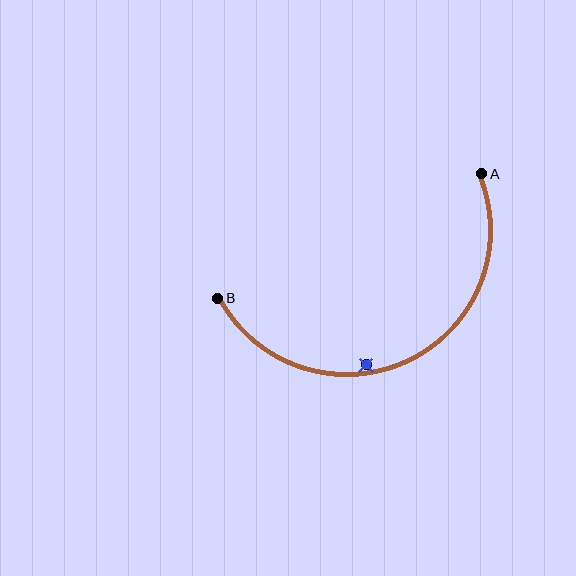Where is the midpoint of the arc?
The arc midpoint is the point on the curve farthest from the straight line joining A and B. It sits below that line.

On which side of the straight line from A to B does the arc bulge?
The arc bulges below the straight line connecting A and B.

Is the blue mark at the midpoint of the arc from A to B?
No — the blue mark does not lie on the arc at all. It sits slightly inside the curve.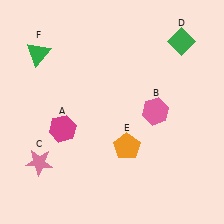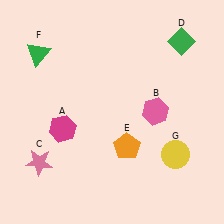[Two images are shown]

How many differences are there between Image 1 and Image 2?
There is 1 difference between the two images.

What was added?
A yellow circle (G) was added in Image 2.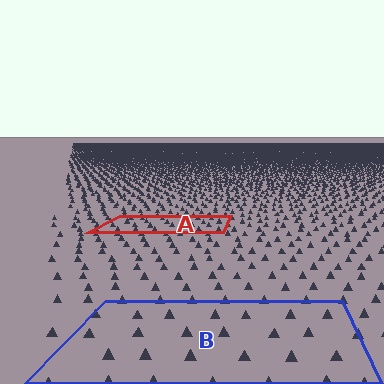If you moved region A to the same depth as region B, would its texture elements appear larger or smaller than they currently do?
They would appear larger. At a closer depth, the same texture elements are projected at a bigger on-screen size.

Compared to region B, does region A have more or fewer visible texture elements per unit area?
Region A has more texture elements per unit area — they are packed more densely because it is farther away.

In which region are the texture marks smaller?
The texture marks are smaller in region A, because it is farther away.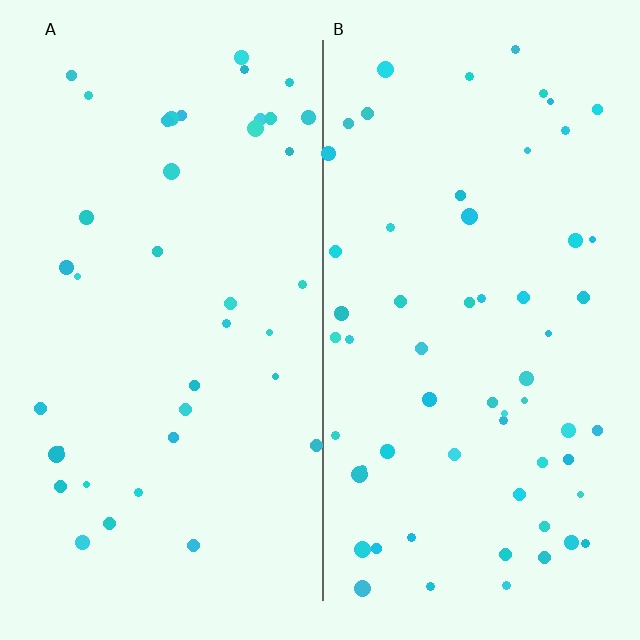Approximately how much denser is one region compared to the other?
Approximately 1.6× — region B over region A.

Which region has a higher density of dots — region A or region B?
B (the right).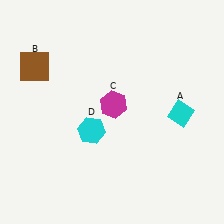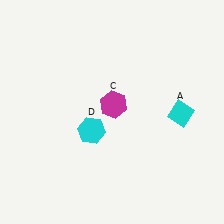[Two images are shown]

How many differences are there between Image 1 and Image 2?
There is 1 difference between the two images.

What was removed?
The brown square (B) was removed in Image 2.